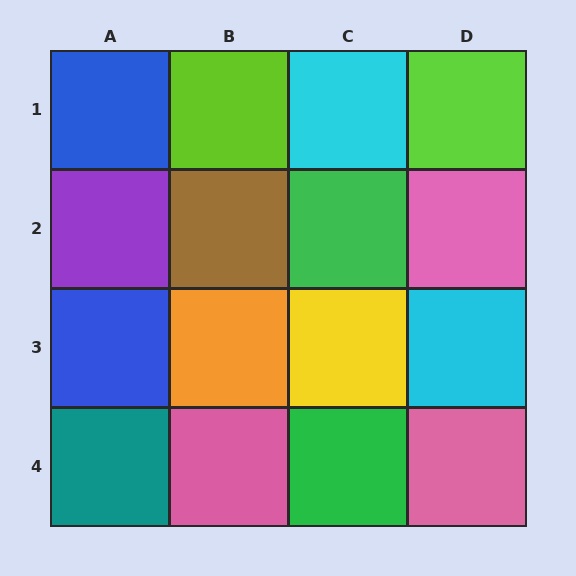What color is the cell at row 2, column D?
Pink.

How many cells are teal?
1 cell is teal.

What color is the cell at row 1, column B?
Lime.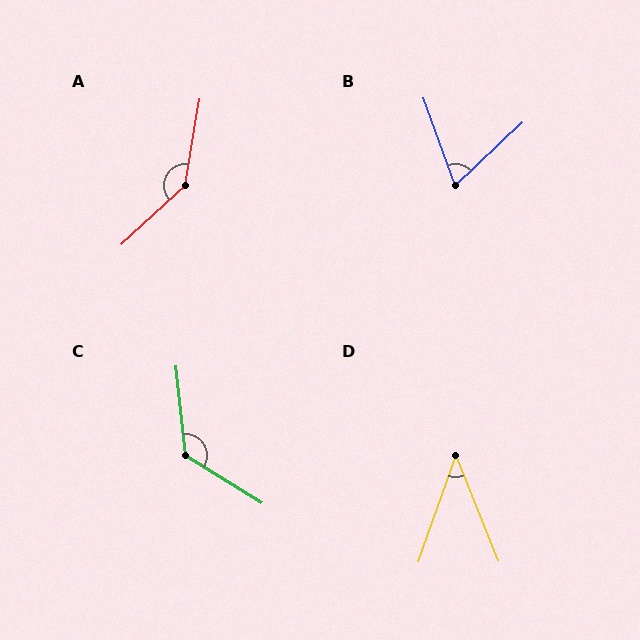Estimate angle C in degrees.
Approximately 128 degrees.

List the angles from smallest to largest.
D (41°), B (66°), C (128°), A (142°).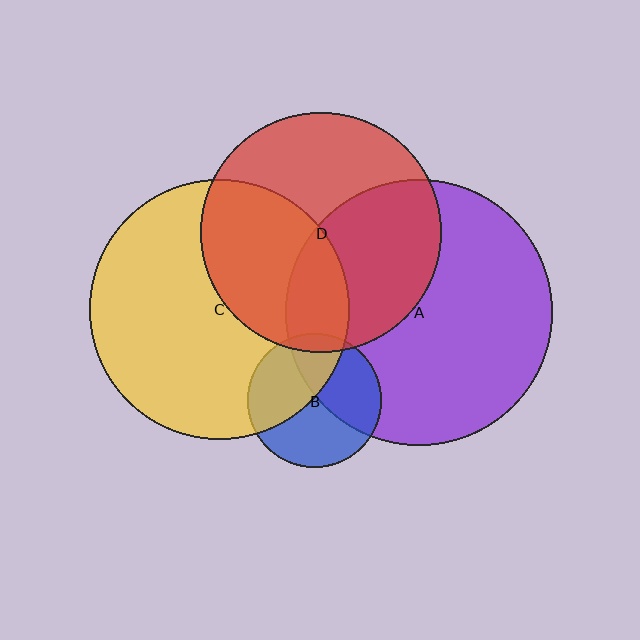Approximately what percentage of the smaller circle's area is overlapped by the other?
Approximately 40%.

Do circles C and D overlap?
Yes.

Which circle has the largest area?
Circle A (purple).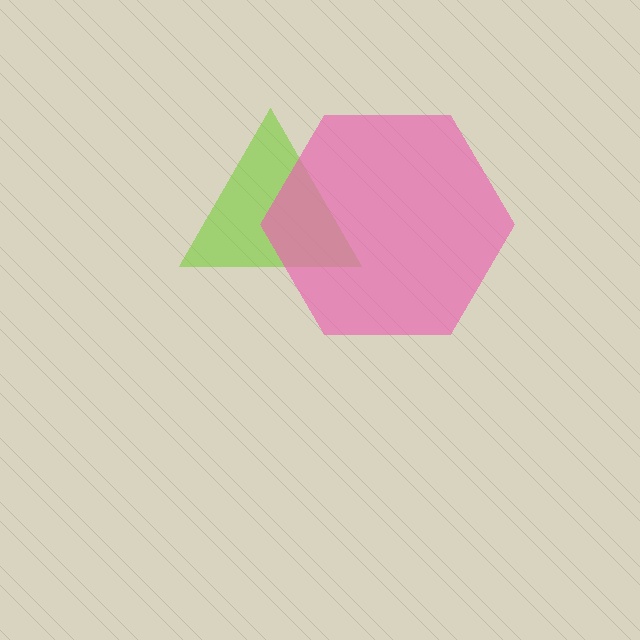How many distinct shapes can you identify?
There are 2 distinct shapes: a lime triangle, a pink hexagon.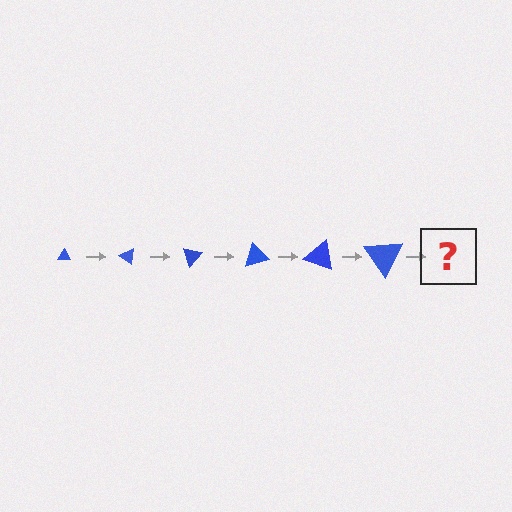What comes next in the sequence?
The next element should be a triangle, larger than the previous one and rotated 210 degrees from the start.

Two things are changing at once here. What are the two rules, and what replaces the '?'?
The two rules are that the triangle grows larger each step and it rotates 35 degrees each step. The '?' should be a triangle, larger than the previous one and rotated 210 degrees from the start.